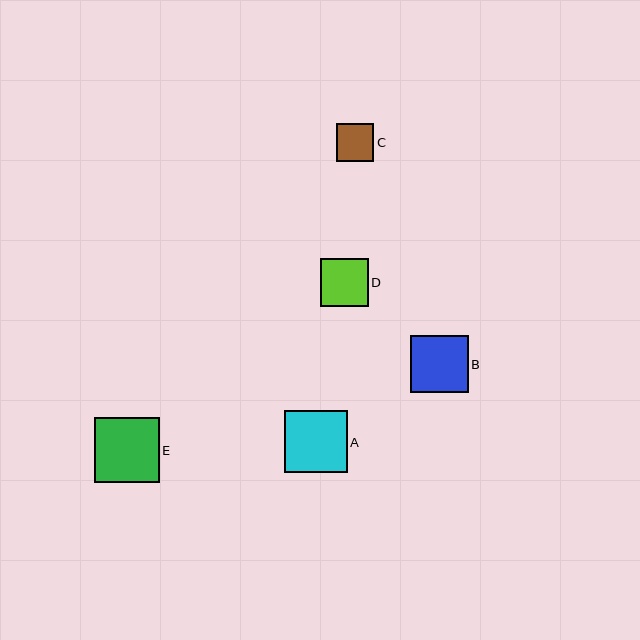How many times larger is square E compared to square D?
Square E is approximately 1.3 times the size of square D.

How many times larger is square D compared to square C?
Square D is approximately 1.3 times the size of square C.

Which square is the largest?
Square E is the largest with a size of approximately 65 pixels.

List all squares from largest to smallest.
From largest to smallest: E, A, B, D, C.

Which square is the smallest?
Square C is the smallest with a size of approximately 37 pixels.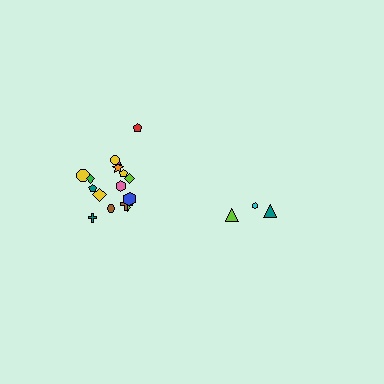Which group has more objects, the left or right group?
The left group.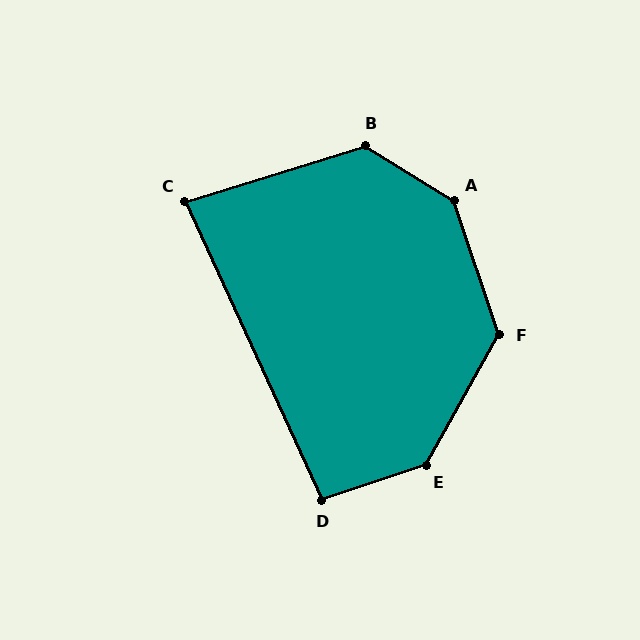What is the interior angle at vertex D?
Approximately 96 degrees (obtuse).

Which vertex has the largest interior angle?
A, at approximately 140 degrees.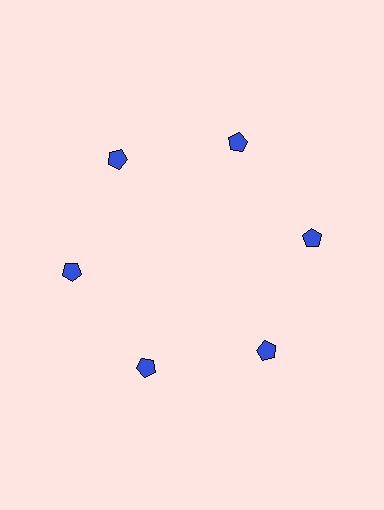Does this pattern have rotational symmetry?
Yes, this pattern has 6-fold rotational symmetry. It looks the same after rotating 60 degrees around the center.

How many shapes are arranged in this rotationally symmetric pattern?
There are 6 shapes, arranged in 6 groups of 1.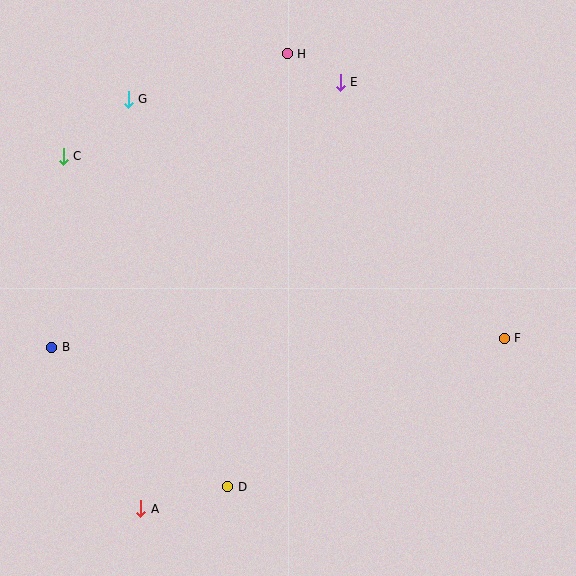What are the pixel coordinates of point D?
Point D is at (228, 487).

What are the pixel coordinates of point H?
Point H is at (287, 54).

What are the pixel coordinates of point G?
Point G is at (128, 99).